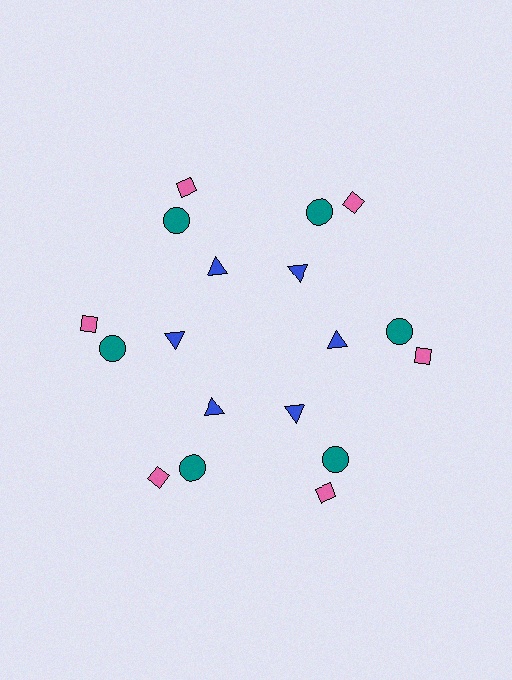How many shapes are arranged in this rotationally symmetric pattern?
There are 18 shapes, arranged in 6 groups of 3.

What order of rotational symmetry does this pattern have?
This pattern has 6-fold rotational symmetry.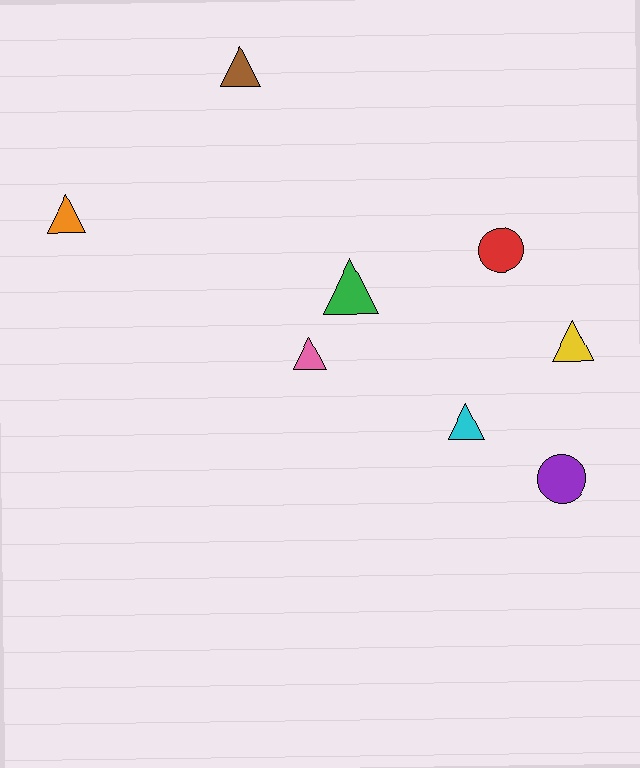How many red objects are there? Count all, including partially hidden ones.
There is 1 red object.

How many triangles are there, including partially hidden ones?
There are 6 triangles.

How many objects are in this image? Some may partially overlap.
There are 8 objects.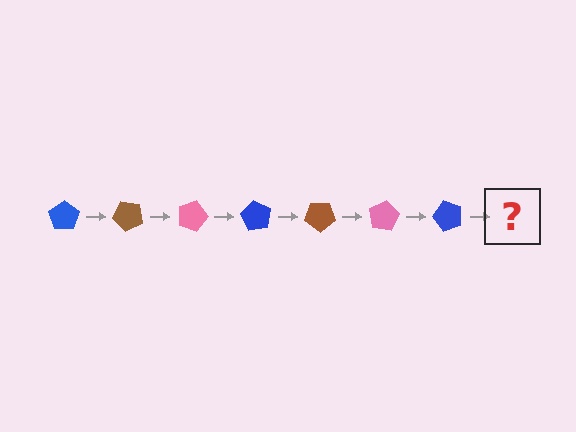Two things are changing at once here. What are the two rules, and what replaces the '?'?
The two rules are that it rotates 45 degrees each step and the color cycles through blue, brown, and pink. The '?' should be a brown pentagon, rotated 315 degrees from the start.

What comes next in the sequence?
The next element should be a brown pentagon, rotated 315 degrees from the start.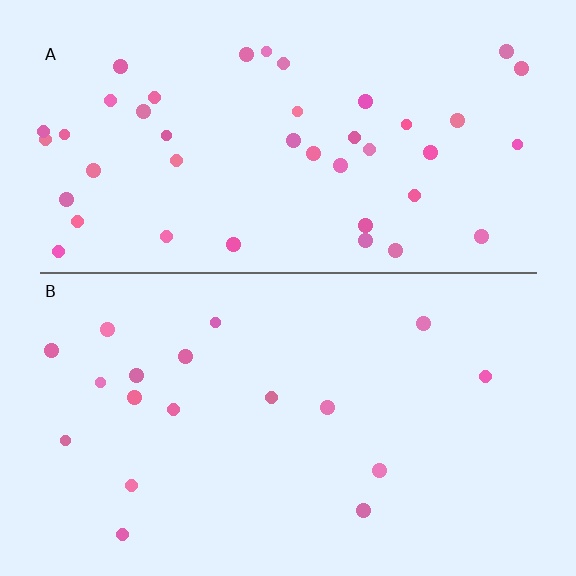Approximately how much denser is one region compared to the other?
Approximately 2.4× — region A over region B.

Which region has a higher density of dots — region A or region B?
A (the top).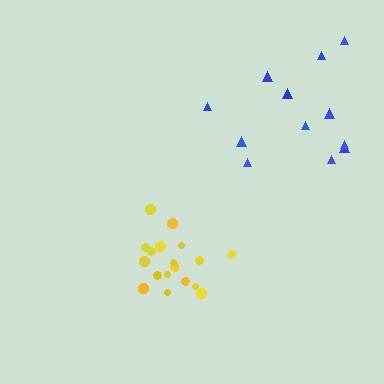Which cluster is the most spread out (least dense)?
Blue.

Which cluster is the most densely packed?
Yellow.